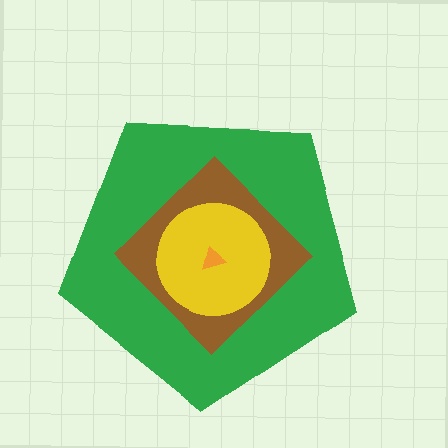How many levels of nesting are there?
4.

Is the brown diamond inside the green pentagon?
Yes.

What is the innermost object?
The orange triangle.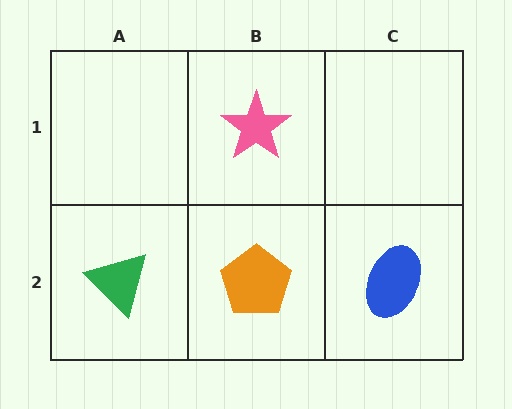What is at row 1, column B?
A pink star.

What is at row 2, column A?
A green triangle.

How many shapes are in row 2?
3 shapes.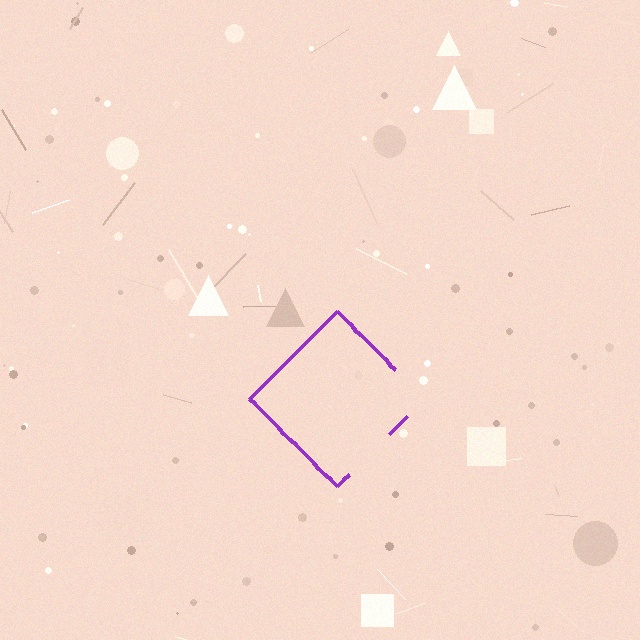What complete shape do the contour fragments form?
The contour fragments form a diamond.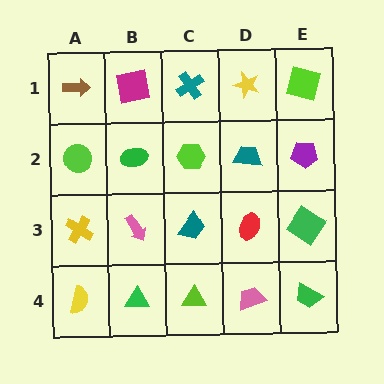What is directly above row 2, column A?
A brown arrow.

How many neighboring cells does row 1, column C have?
3.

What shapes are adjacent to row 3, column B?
A green ellipse (row 2, column B), a green triangle (row 4, column B), a yellow cross (row 3, column A), a teal trapezoid (row 3, column C).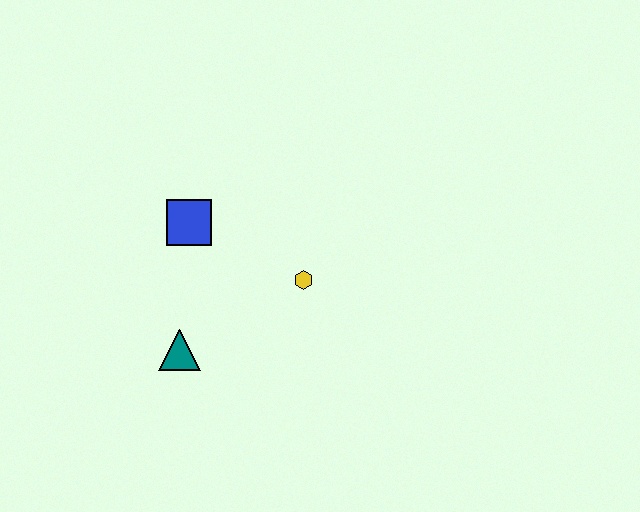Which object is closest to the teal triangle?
The blue square is closest to the teal triangle.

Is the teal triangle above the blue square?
No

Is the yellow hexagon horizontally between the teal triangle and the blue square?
No